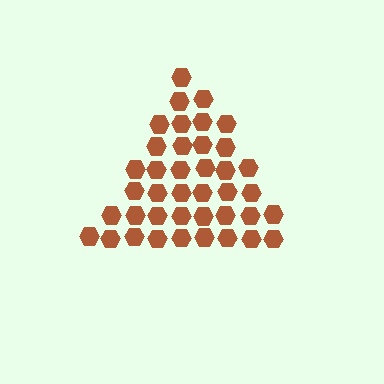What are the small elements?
The small elements are hexagons.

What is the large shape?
The large shape is a triangle.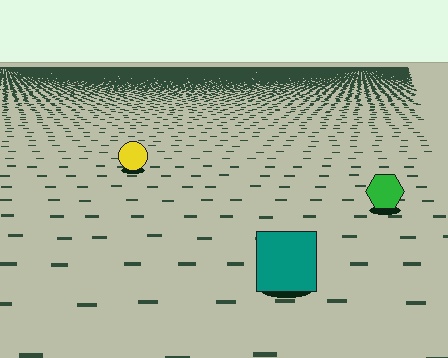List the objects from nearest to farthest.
From nearest to farthest: the teal square, the green hexagon, the yellow circle.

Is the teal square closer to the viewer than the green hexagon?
Yes. The teal square is closer — you can tell from the texture gradient: the ground texture is coarser near it.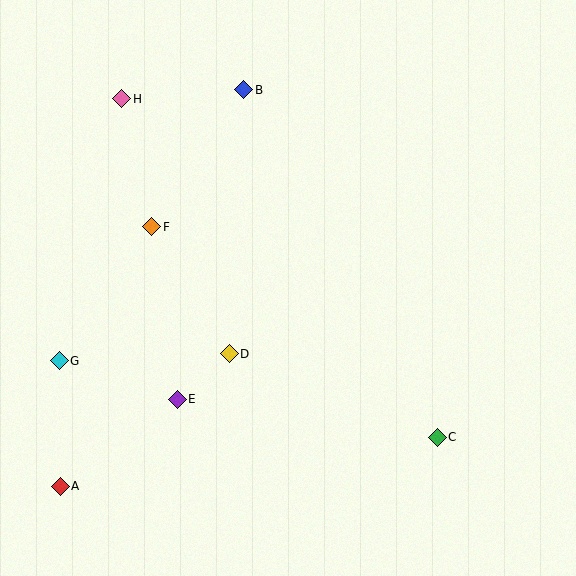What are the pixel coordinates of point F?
Point F is at (152, 227).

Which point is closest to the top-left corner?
Point H is closest to the top-left corner.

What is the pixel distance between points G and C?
The distance between G and C is 386 pixels.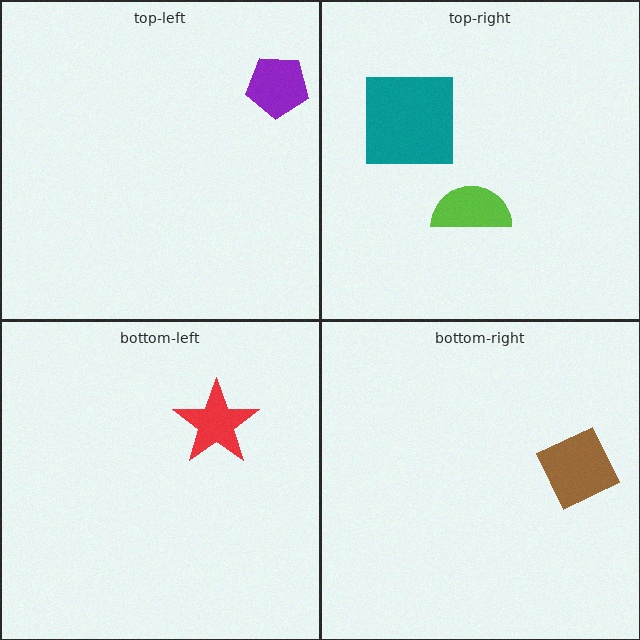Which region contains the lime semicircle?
The top-right region.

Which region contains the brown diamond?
The bottom-right region.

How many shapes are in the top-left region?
1.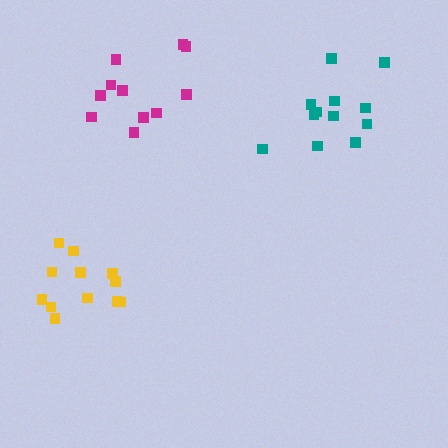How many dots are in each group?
Group 1: 11 dots, Group 2: 12 dots, Group 3: 12 dots (35 total).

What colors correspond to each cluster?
The clusters are colored: magenta, teal, yellow.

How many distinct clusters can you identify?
There are 3 distinct clusters.